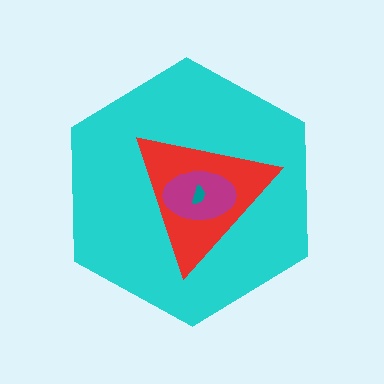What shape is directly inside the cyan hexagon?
The red triangle.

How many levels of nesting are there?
4.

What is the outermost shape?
The cyan hexagon.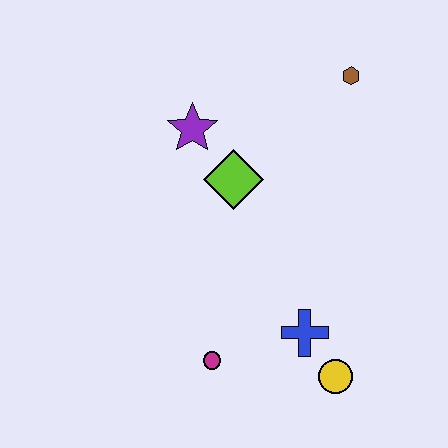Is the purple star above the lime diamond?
Yes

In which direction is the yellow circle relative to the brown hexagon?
The yellow circle is below the brown hexagon.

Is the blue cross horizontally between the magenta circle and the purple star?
No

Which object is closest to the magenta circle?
The blue cross is closest to the magenta circle.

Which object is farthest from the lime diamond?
The yellow circle is farthest from the lime diamond.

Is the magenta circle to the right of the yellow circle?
No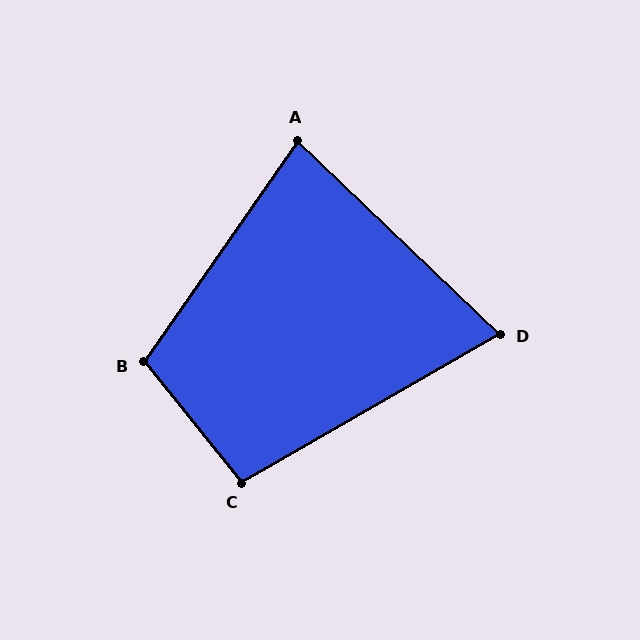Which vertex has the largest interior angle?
B, at approximately 106 degrees.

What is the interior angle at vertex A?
Approximately 81 degrees (acute).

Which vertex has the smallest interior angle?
D, at approximately 74 degrees.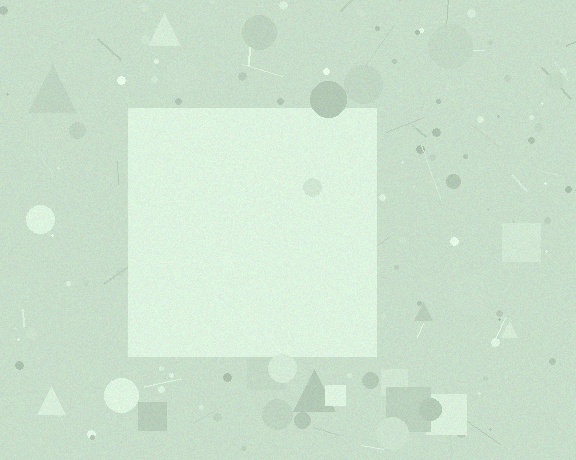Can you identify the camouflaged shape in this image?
The camouflaged shape is a square.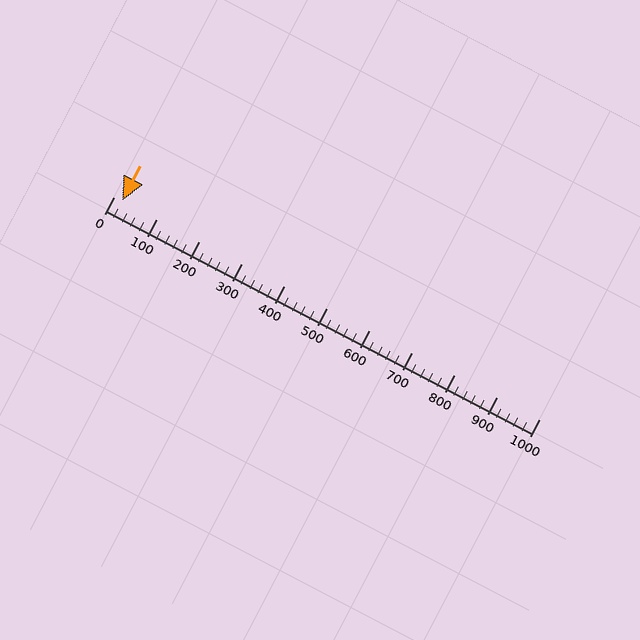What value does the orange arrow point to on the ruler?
The orange arrow points to approximately 20.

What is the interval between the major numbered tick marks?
The major tick marks are spaced 100 units apart.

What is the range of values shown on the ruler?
The ruler shows values from 0 to 1000.